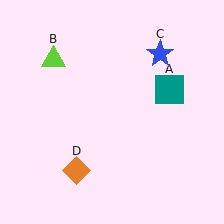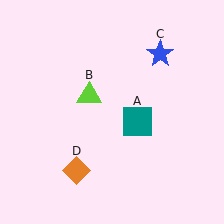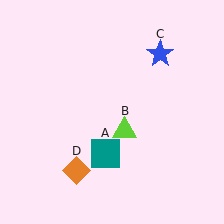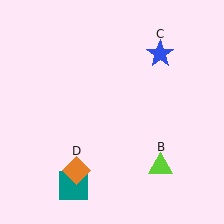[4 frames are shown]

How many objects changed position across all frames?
2 objects changed position: teal square (object A), lime triangle (object B).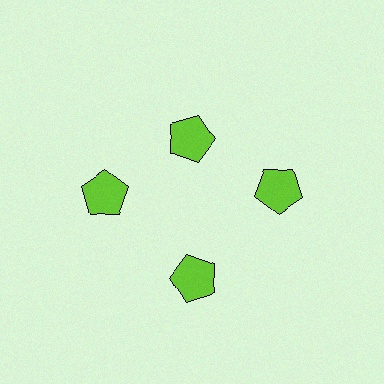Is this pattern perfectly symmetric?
No. The 4 lime pentagons are arranged in a ring, but one element near the 12 o'clock position is pulled inward toward the center, breaking the 4-fold rotational symmetry.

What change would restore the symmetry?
The symmetry would be restored by moving it outward, back onto the ring so that all 4 pentagons sit at equal angles and equal distance from the center.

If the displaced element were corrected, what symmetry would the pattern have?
It would have 4-fold rotational symmetry — the pattern would map onto itself every 90 degrees.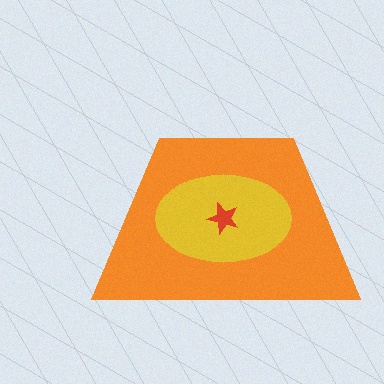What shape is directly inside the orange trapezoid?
The yellow ellipse.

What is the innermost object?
The red star.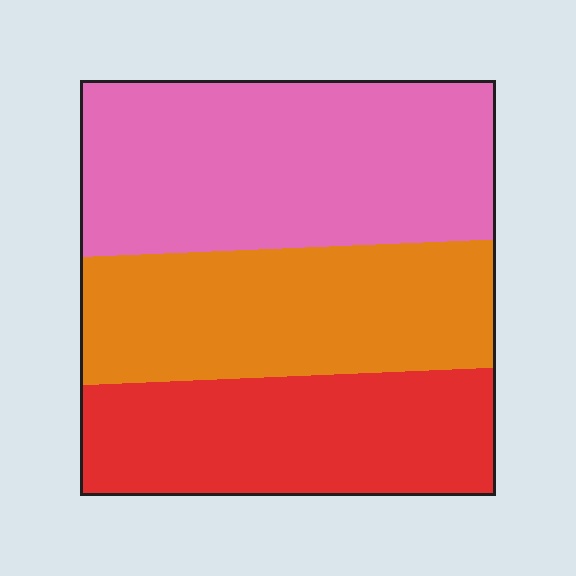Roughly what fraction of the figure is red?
Red covers 29% of the figure.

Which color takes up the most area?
Pink, at roughly 40%.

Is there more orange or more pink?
Pink.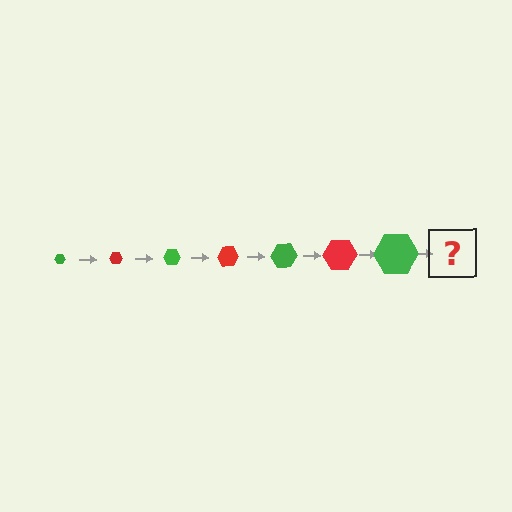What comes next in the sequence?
The next element should be a red hexagon, larger than the previous one.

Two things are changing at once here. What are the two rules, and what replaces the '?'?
The two rules are that the hexagon grows larger each step and the color cycles through green and red. The '?' should be a red hexagon, larger than the previous one.